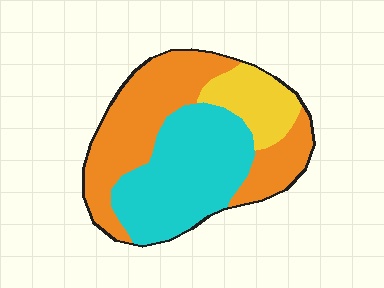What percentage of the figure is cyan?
Cyan covers around 40% of the figure.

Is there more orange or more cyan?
Orange.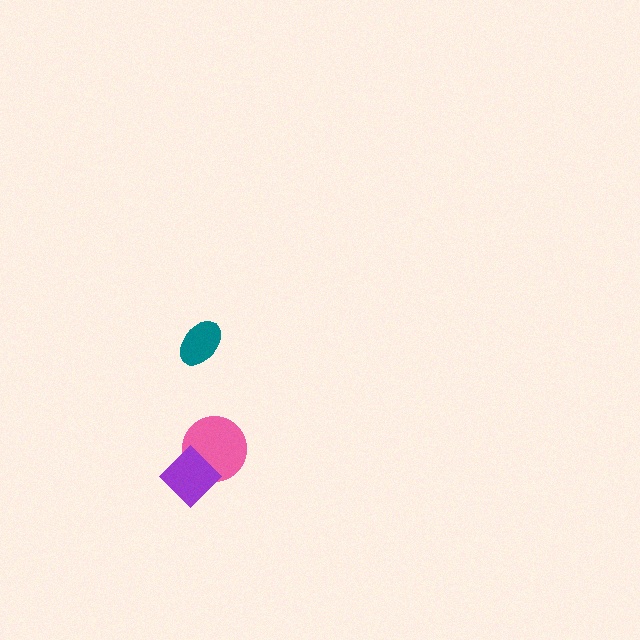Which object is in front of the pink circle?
The purple diamond is in front of the pink circle.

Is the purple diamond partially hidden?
No, no other shape covers it.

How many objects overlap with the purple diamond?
1 object overlaps with the purple diamond.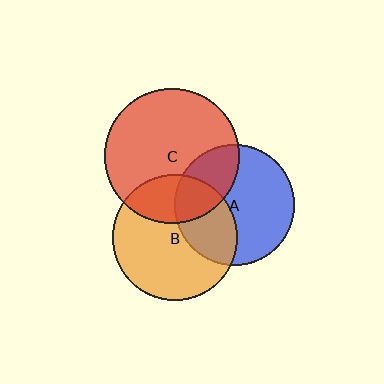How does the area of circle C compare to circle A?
Approximately 1.3 times.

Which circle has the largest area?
Circle C (red).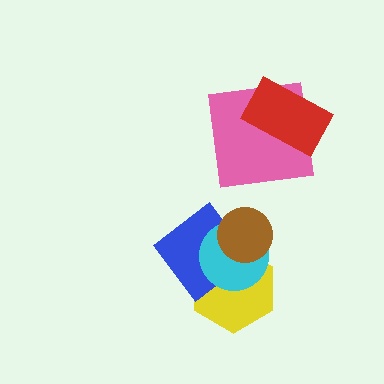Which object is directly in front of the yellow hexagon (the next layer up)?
The blue diamond is directly in front of the yellow hexagon.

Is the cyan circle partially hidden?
Yes, it is partially covered by another shape.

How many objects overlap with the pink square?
1 object overlaps with the pink square.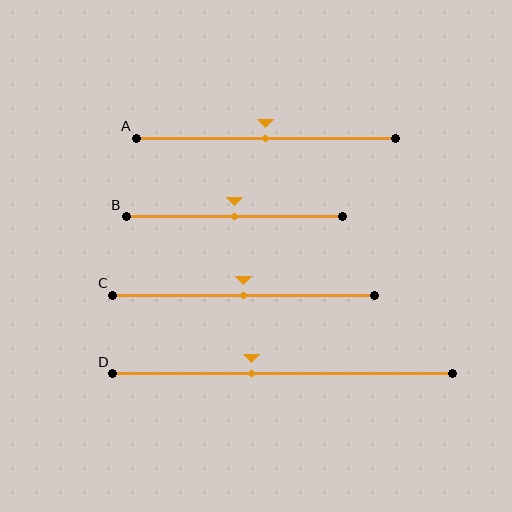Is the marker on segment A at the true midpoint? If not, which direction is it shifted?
Yes, the marker on segment A is at the true midpoint.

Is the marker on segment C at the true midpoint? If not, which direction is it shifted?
Yes, the marker on segment C is at the true midpoint.